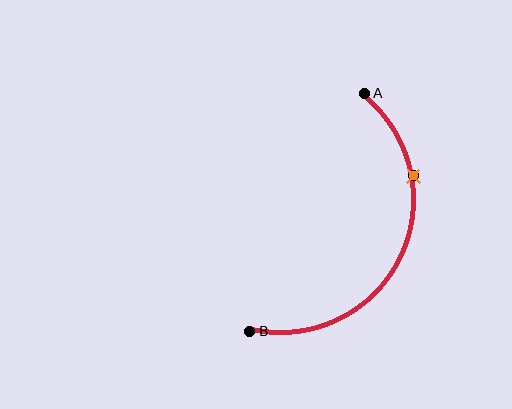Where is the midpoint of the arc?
The arc midpoint is the point on the curve farthest from the straight line joining A and B. It sits to the right of that line.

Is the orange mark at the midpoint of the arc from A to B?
No. The orange mark lies on the arc but is closer to endpoint A. The arc midpoint would be at the point on the curve equidistant along the arc from both A and B.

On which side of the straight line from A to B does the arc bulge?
The arc bulges to the right of the straight line connecting A and B.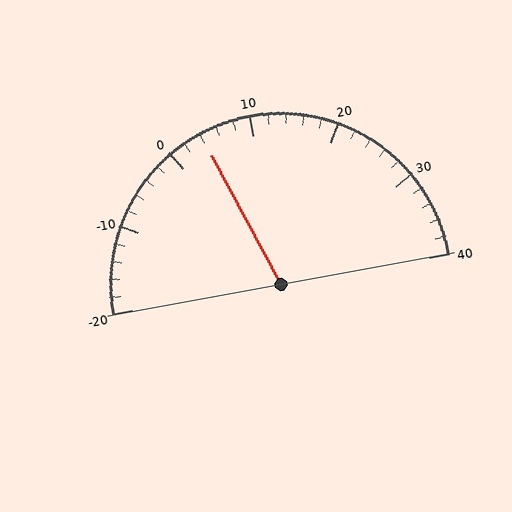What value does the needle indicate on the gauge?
The needle indicates approximately 4.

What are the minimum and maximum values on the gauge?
The gauge ranges from -20 to 40.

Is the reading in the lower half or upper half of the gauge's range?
The reading is in the lower half of the range (-20 to 40).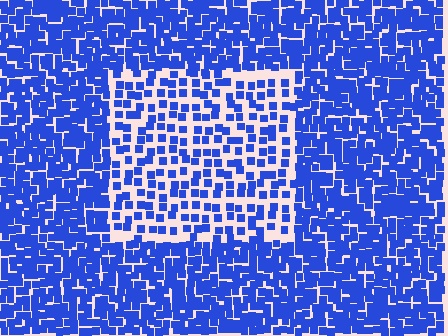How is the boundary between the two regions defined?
The boundary is defined by a change in element density (approximately 2.1x ratio). All elements are the same color, size, and shape.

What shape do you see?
I see a rectangle.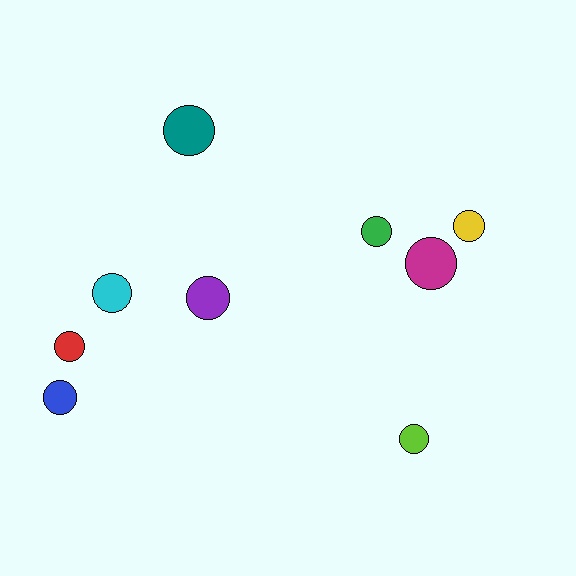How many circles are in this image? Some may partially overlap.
There are 9 circles.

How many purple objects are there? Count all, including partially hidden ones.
There is 1 purple object.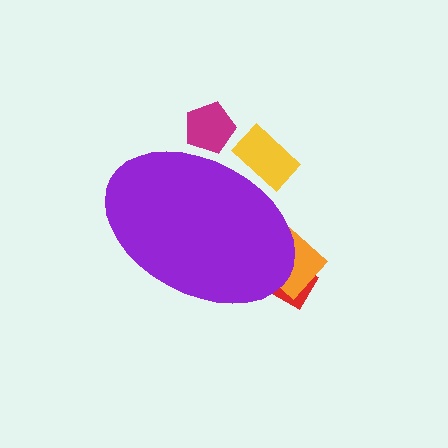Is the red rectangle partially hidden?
Yes, the red rectangle is partially hidden behind the purple ellipse.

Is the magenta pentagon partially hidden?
Yes, the magenta pentagon is partially hidden behind the purple ellipse.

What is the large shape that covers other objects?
A purple ellipse.